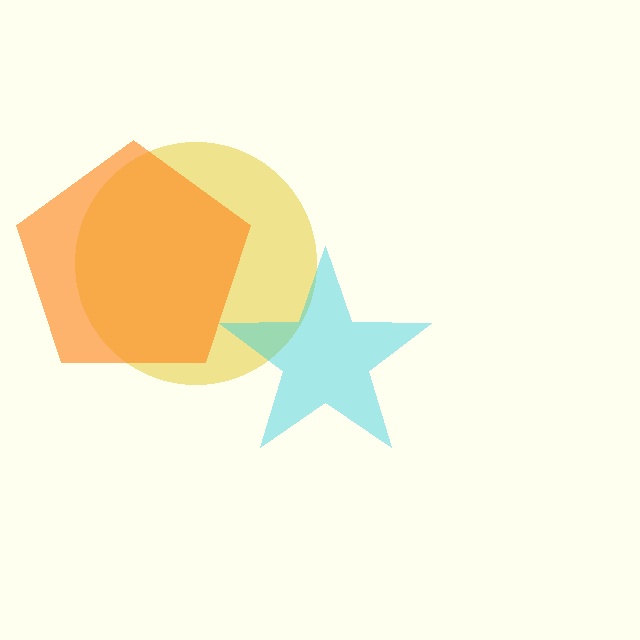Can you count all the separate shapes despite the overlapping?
Yes, there are 3 separate shapes.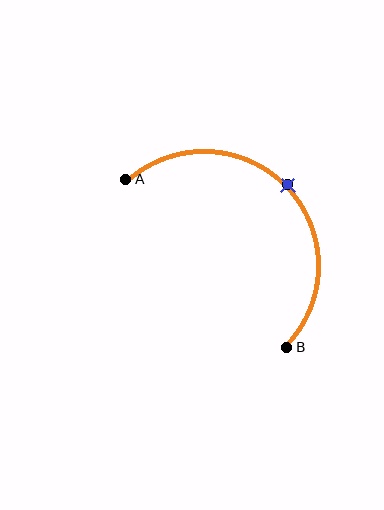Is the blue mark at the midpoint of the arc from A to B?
Yes. The blue mark lies on the arc at equal arc-length from both A and B — it is the arc midpoint.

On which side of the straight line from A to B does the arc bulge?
The arc bulges above and to the right of the straight line connecting A and B.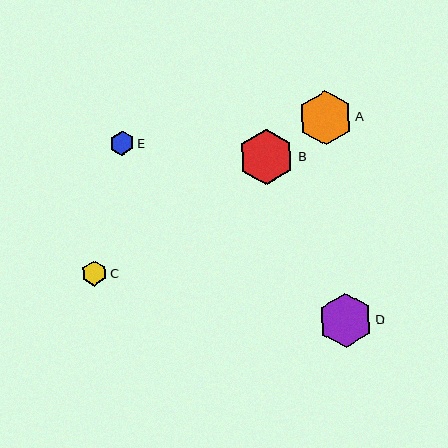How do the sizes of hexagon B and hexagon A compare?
Hexagon B and hexagon A are approximately the same size.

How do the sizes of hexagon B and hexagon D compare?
Hexagon B and hexagon D are approximately the same size.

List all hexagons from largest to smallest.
From largest to smallest: B, A, D, E, C.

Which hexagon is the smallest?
Hexagon C is the smallest with a size of approximately 24 pixels.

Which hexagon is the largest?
Hexagon B is the largest with a size of approximately 56 pixels.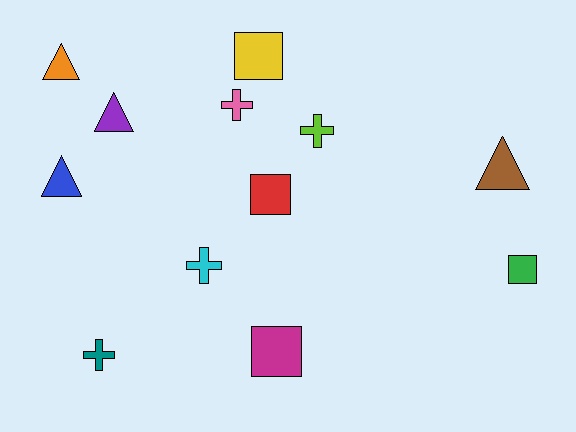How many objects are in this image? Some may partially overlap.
There are 12 objects.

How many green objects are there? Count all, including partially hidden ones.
There is 1 green object.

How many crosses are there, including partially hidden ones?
There are 4 crosses.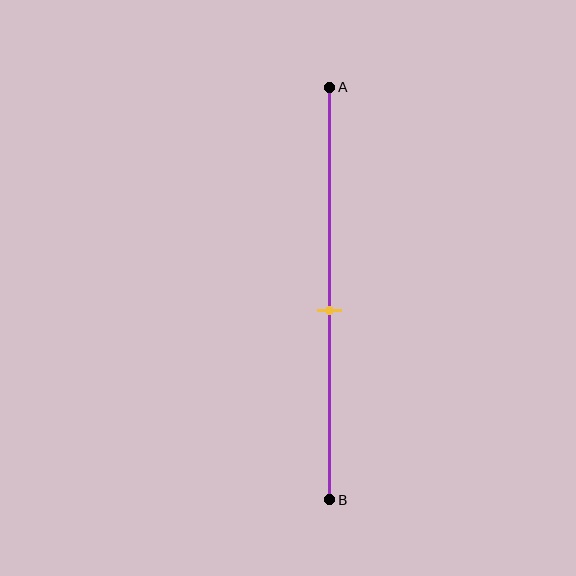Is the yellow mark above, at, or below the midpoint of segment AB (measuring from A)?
The yellow mark is below the midpoint of segment AB.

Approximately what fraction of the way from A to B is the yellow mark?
The yellow mark is approximately 55% of the way from A to B.